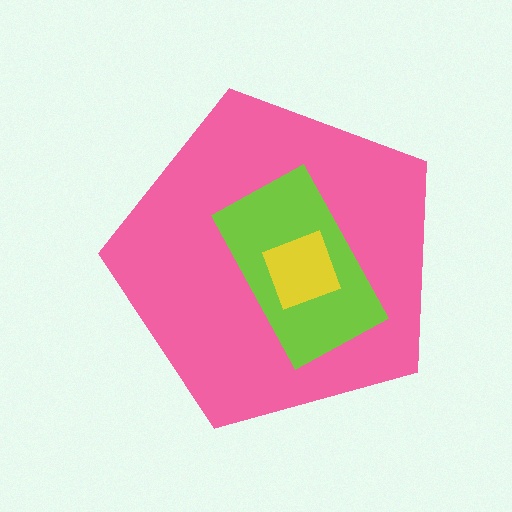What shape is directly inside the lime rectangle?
The yellow square.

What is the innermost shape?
The yellow square.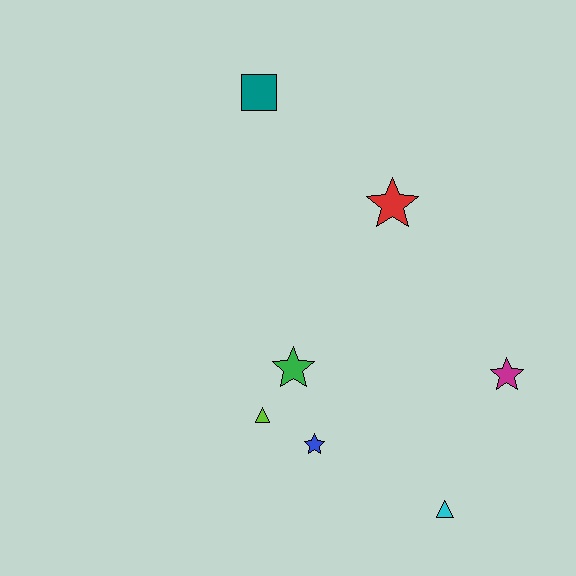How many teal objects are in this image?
There is 1 teal object.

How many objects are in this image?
There are 7 objects.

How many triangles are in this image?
There are 2 triangles.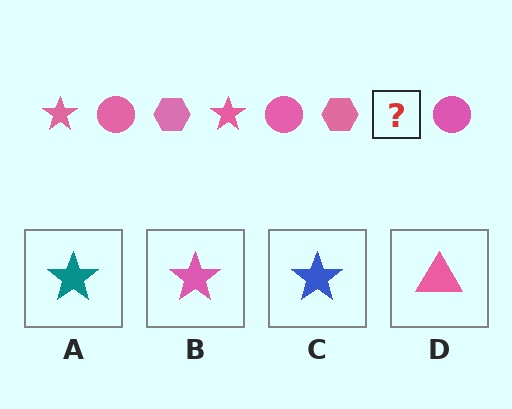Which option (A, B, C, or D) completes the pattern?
B.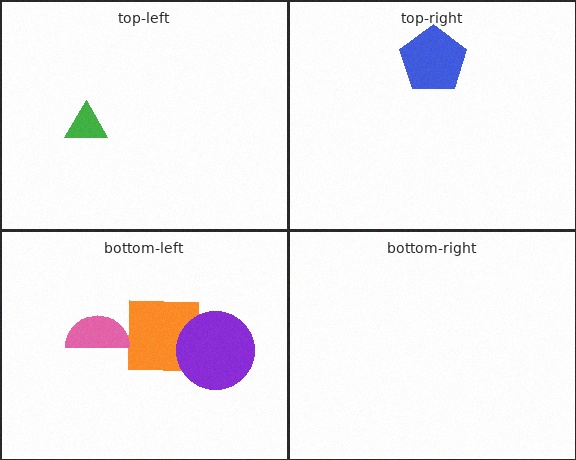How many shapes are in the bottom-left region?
3.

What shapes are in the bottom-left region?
The orange square, the pink semicircle, the purple circle.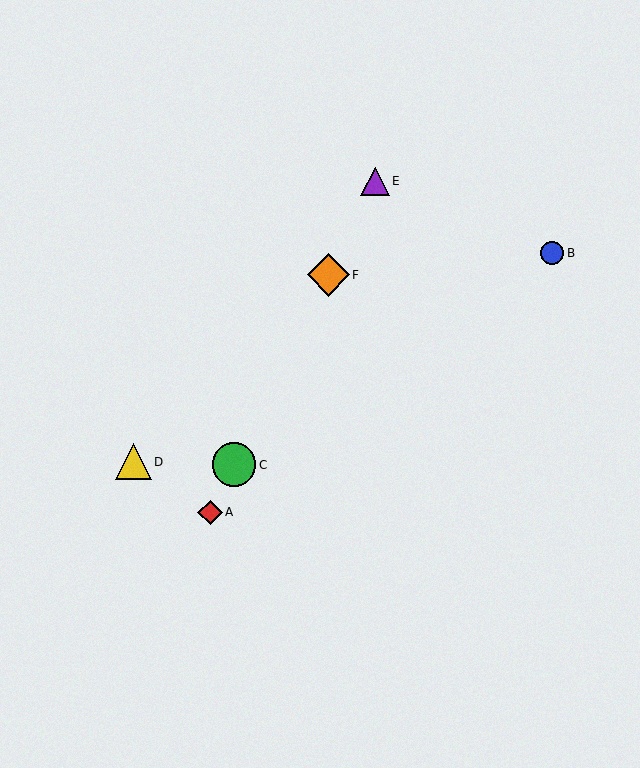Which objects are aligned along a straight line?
Objects A, C, E, F are aligned along a straight line.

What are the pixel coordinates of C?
Object C is at (234, 465).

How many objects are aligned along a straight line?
4 objects (A, C, E, F) are aligned along a straight line.